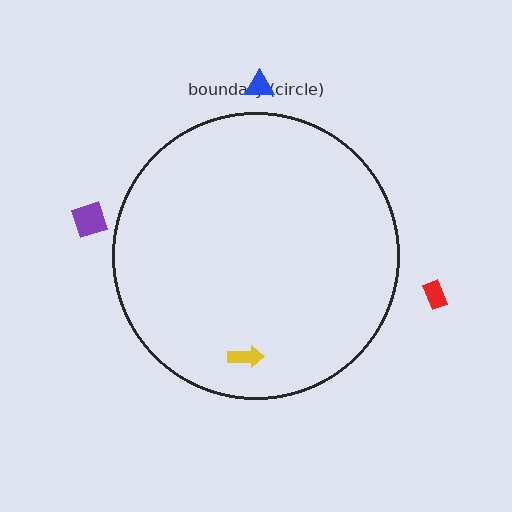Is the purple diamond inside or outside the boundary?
Outside.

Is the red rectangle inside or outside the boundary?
Outside.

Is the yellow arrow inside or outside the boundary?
Inside.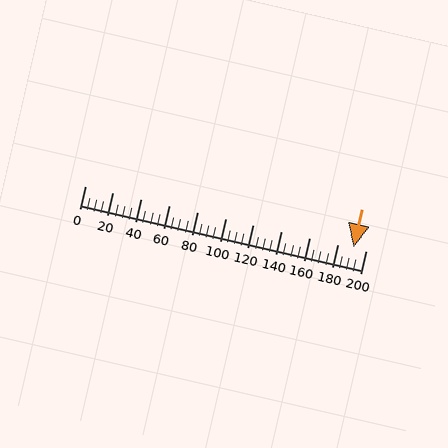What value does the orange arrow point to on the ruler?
The orange arrow points to approximately 191.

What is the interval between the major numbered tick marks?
The major tick marks are spaced 20 units apart.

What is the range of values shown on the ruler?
The ruler shows values from 0 to 200.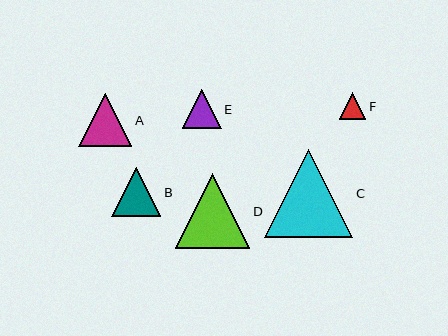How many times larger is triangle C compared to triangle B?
Triangle C is approximately 1.8 times the size of triangle B.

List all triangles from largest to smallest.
From largest to smallest: C, D, A, B, E, F.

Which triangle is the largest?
Triangle C is the largest with a size of approximately 88 pixels.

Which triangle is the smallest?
Triangle F is the smallest with a size of approximately 27 pixels.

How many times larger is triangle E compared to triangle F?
Triangle E is approximately 1.5 times the size of triangle F.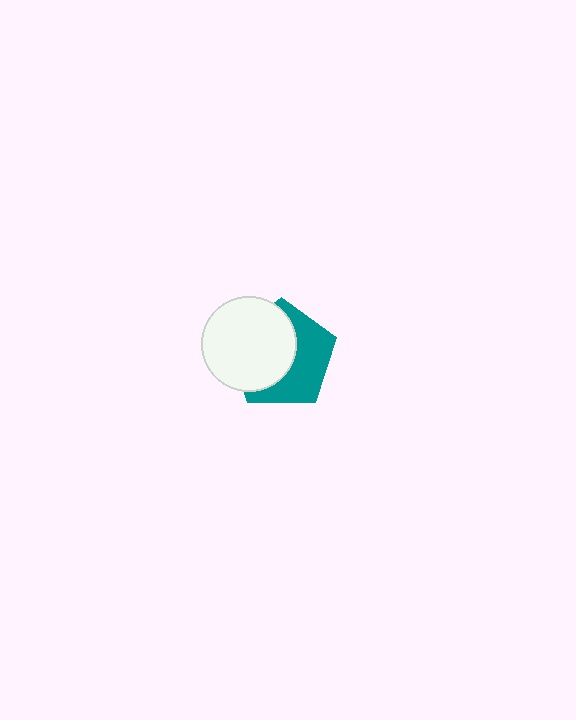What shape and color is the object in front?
The object in front is a white circle.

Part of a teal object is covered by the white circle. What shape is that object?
It is a pentagon.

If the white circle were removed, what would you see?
You would see the complete teal pentagon.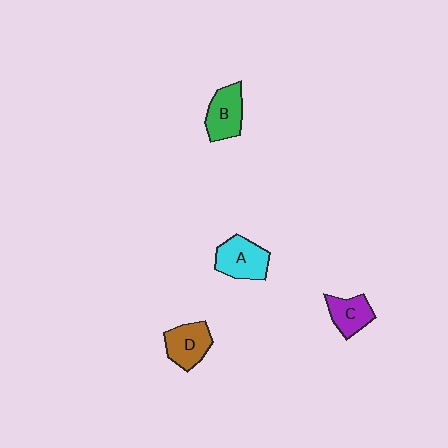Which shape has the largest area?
Shape A (cyan).